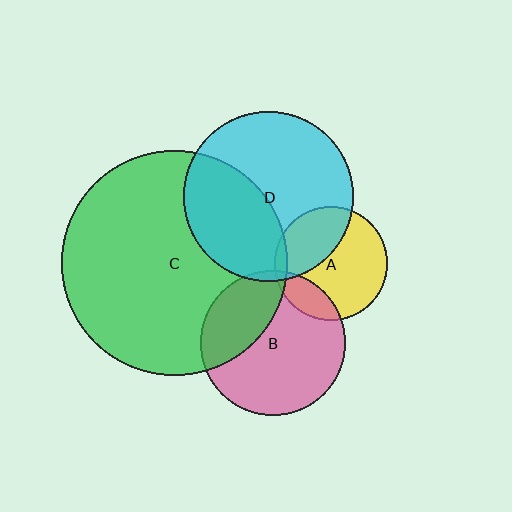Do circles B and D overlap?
Yes.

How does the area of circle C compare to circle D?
Approximately 1.8 times.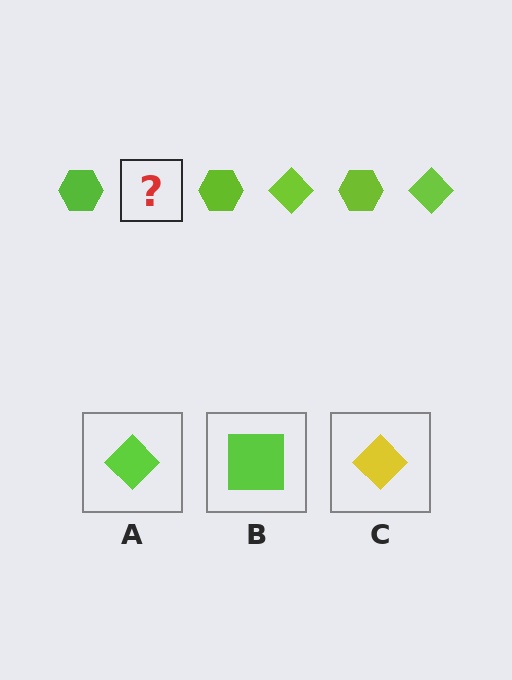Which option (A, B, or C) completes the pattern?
A.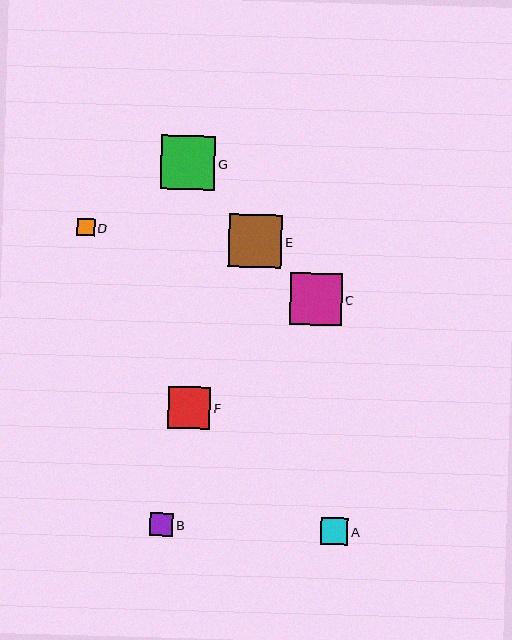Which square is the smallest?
Square D is the smallest with a size of approximately 17 pixels.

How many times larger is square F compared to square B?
Square F is approximately 1.9 times the size of square B.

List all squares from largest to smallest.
From largest to smallest: G, E, C, F, A, B, D.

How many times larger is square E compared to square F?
Square E is approximately 1.3 times the size of square F.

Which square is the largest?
Square G is the largest with a size of approximately 54 pixels.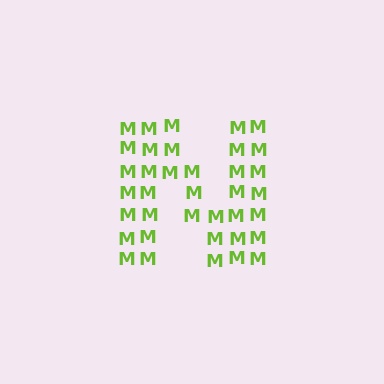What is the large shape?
The large shape is the letter N.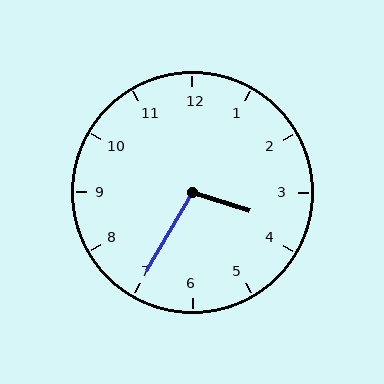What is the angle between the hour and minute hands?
Approximately 102 degrees.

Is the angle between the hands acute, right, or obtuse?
It is obtuse.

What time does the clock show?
3:35.